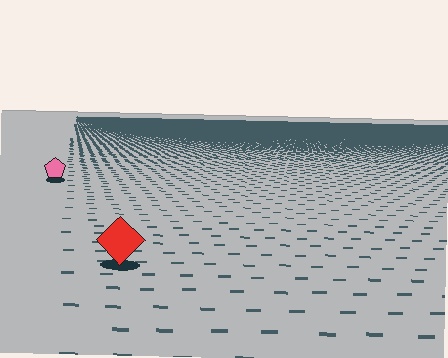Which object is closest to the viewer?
The red diamond is closest. The texture marks near it are larger and more spread out.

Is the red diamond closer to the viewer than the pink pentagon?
Yes. The red diamond is closer — you can tell from the texture gradient: the ground texture is coarser near it.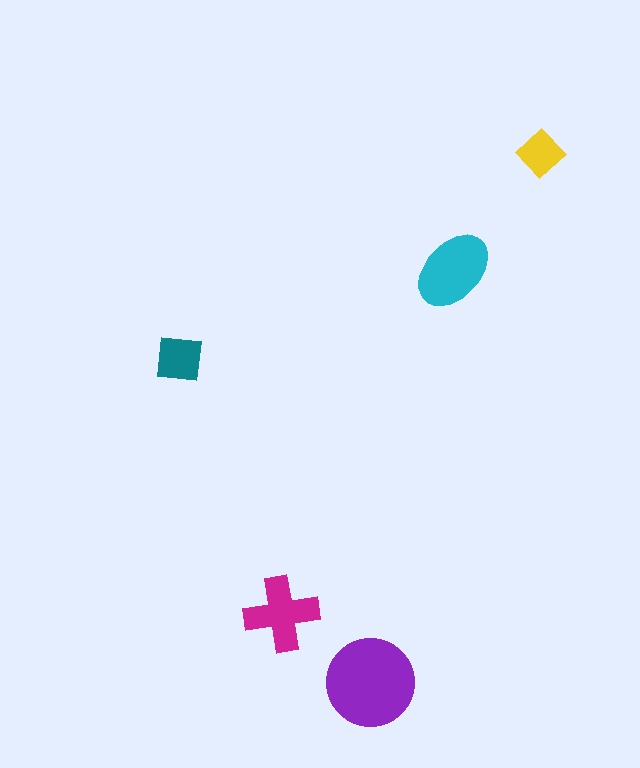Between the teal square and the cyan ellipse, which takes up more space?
The cyan ellipse.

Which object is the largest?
The purple circle.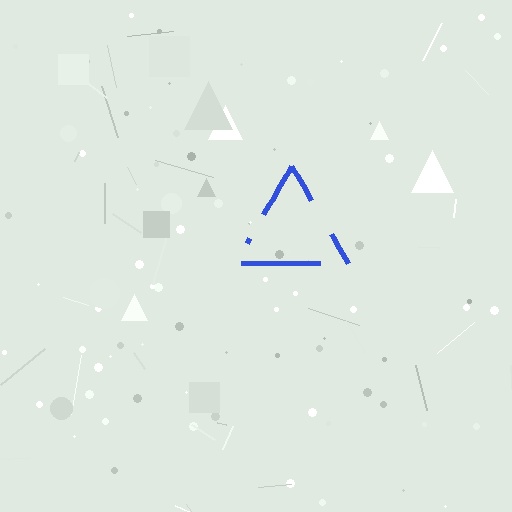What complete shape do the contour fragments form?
The contour fragments form a triangle.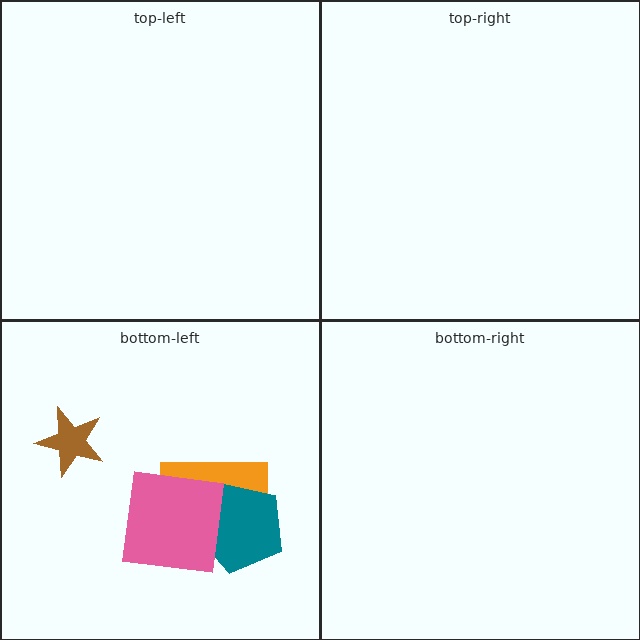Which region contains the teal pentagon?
The bottom-left region.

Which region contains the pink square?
The bottom-left region.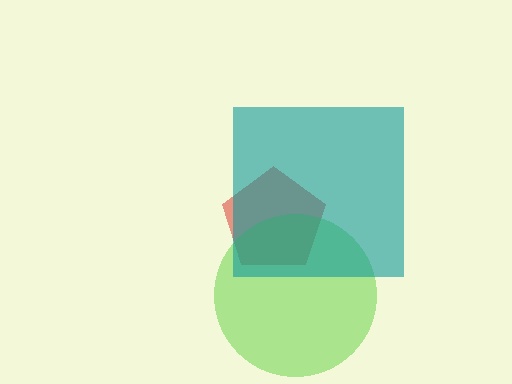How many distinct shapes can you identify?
There are 3 distinct shapes: a red pentagon, a lime circle, a teal square.